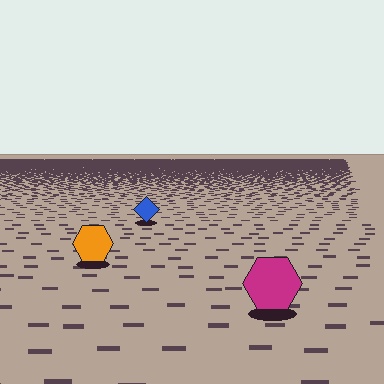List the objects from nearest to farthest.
From nearest to farthest: the magenta hexagon, the orange hexagon, the blue diamond.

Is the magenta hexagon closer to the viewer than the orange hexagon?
Yes. The magenta hexagon is closer — you can tell from the texture gradient: the ground texture is coarser near it.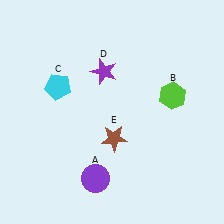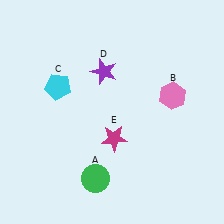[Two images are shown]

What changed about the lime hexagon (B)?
In Image 1, B is lime. In Image 2, it changed to pink.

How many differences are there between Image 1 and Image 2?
There are 3 differences between the two images.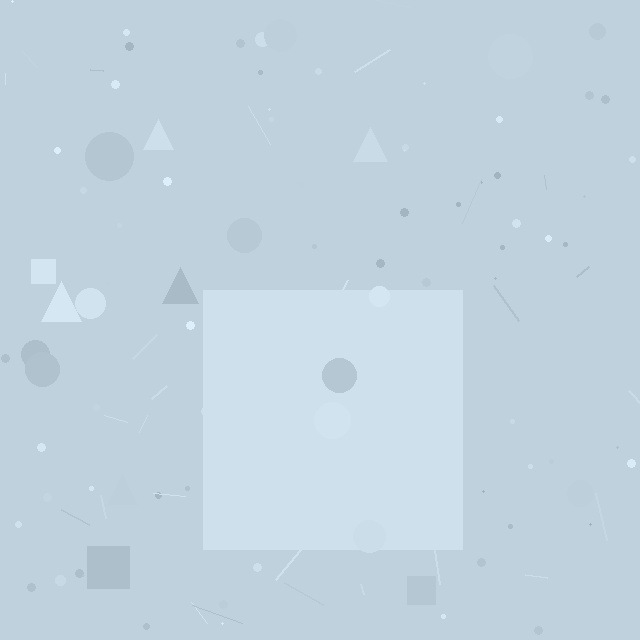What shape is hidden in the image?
A square is hidden in the image.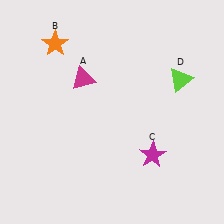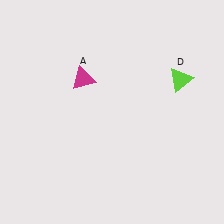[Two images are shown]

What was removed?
The magenta star (C), the orange star (B) were removed in Image 2.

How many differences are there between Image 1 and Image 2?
There are 2 differences between the two images.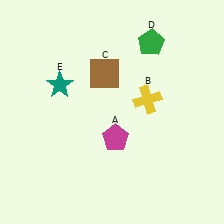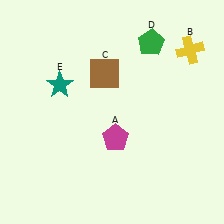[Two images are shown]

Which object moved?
The yellow cross (B) moved up.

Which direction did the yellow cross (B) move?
The yellow cross (B) moved up.